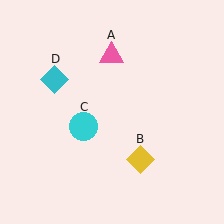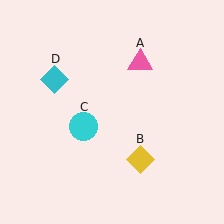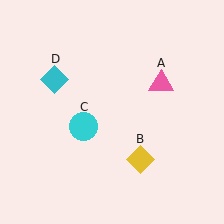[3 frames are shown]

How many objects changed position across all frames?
1 object changed position: pink triangle (object A).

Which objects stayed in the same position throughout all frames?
Yellow diamond (object B) and cyan circle (object C) and cyan diamond (object D) remained stationary.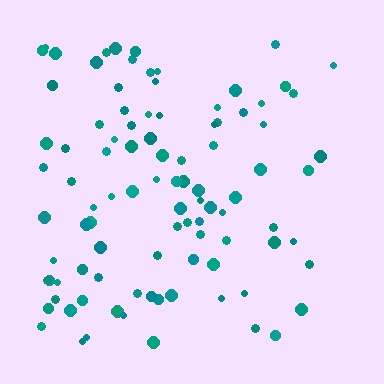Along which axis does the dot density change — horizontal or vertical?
Horizontal.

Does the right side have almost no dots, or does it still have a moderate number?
Still a moderate number, just noticeably fewer than the left.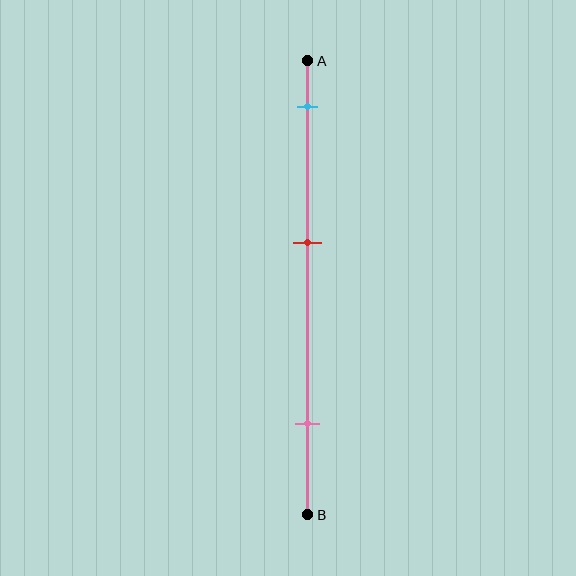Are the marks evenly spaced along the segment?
Yes, the marks are approximately evenly spaced.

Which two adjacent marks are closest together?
The cyan and red marks are the closest adjacent pair.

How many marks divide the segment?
There are 3 marks dividing the segment.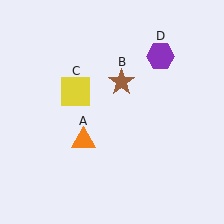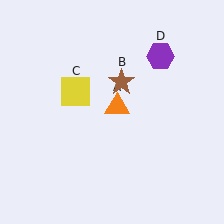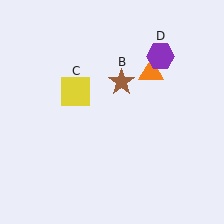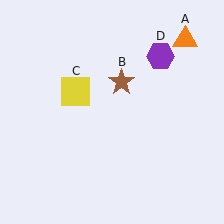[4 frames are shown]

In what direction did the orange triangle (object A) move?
The orange triangle (object A) moved up and to the right.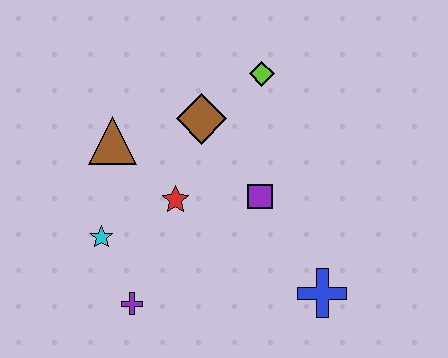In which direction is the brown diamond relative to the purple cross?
The brown diamond is above the purple cross.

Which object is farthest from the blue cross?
The brown triangle is farthest from the blue cross.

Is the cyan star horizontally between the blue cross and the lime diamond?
No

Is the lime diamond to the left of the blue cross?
Yes